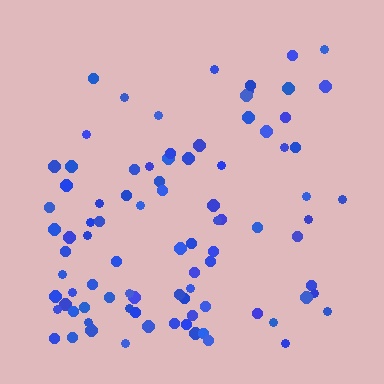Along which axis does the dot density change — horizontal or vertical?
Vertical.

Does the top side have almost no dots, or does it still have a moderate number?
Still a moderate number, just noticeably fewer than the bottom.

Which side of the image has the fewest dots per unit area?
The top.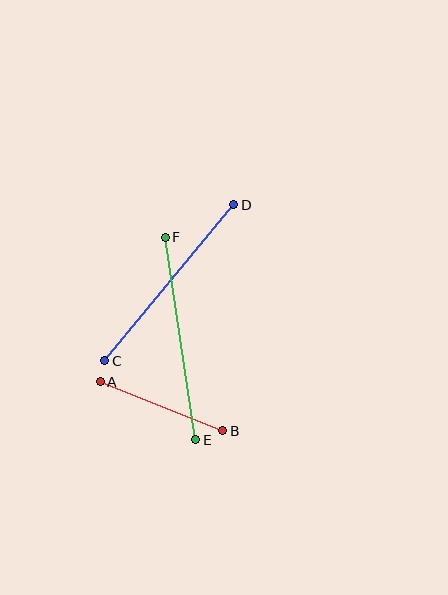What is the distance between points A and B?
The distance is approximately 132 pixels.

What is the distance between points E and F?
The distance is approximately 205 pixels.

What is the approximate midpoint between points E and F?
The midpoint is at approximately (180, 338) pixels.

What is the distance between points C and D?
The distance is approximately 202 pixels.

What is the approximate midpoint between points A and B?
The midpoint is at approximately (161, 406) pixels.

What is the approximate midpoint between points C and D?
The midpoint is at approximately (169, 283) pixels.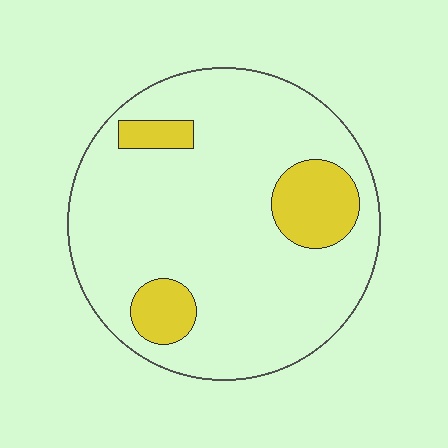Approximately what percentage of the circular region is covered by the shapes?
Approximately 15%.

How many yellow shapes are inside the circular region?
3.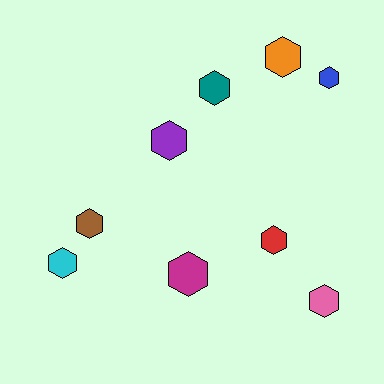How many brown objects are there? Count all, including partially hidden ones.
There is 1 brown object.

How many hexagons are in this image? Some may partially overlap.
There are 9 hexagons.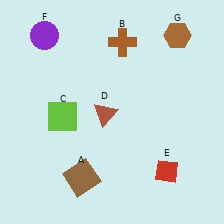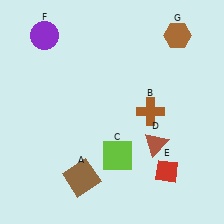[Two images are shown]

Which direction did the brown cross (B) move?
The brown cross (B) moved down.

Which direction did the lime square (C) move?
The lime square (C) moved right.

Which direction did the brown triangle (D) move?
The brown triangle (D) moved right.